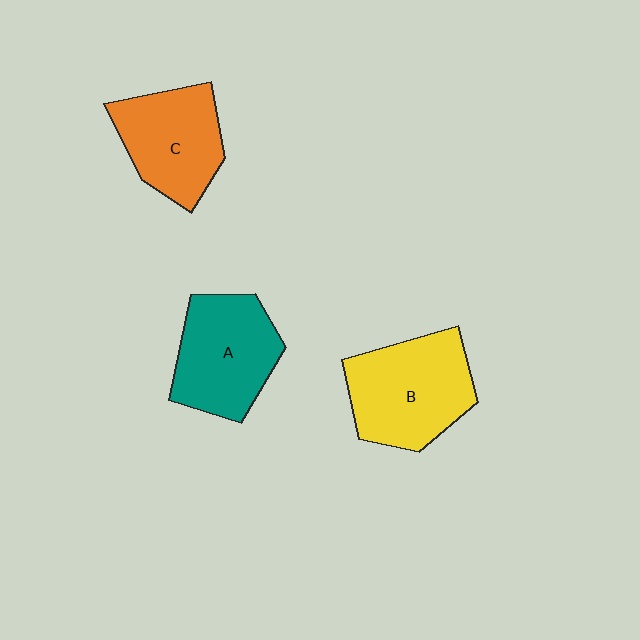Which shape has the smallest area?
Shape C (orange).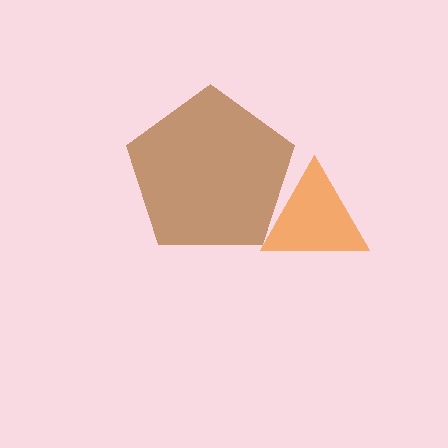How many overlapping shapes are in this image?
There are 2 overlapping shapes in the image.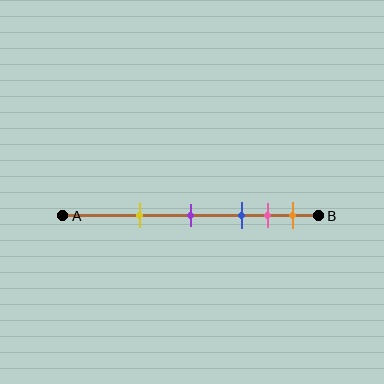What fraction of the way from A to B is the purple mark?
The purple mark is approximately 50% (0.5) of the way from A to B.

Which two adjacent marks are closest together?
The pink and orange marks are the closest adjacent pair.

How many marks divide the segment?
There are 5 marks dividing the segment.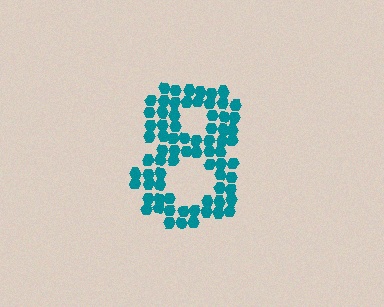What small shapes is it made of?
It is made of small hexagons.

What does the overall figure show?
The overall figure shows the digit 8.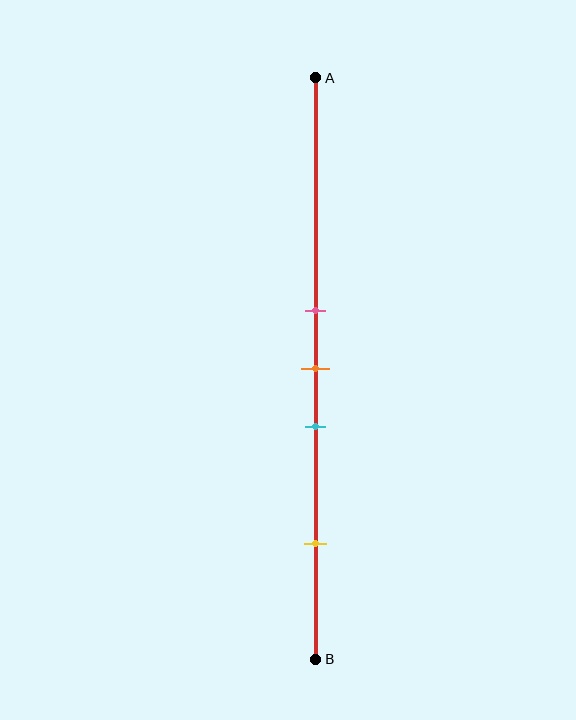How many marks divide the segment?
There are 4 marks dividing the segment.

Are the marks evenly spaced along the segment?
No, the marks are not evenly spaced.